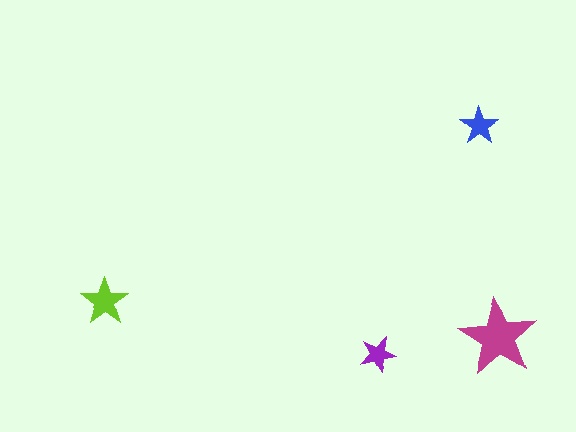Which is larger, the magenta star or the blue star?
The magenta one.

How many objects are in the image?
There are 4 objects in the image.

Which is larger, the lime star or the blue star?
The lime one.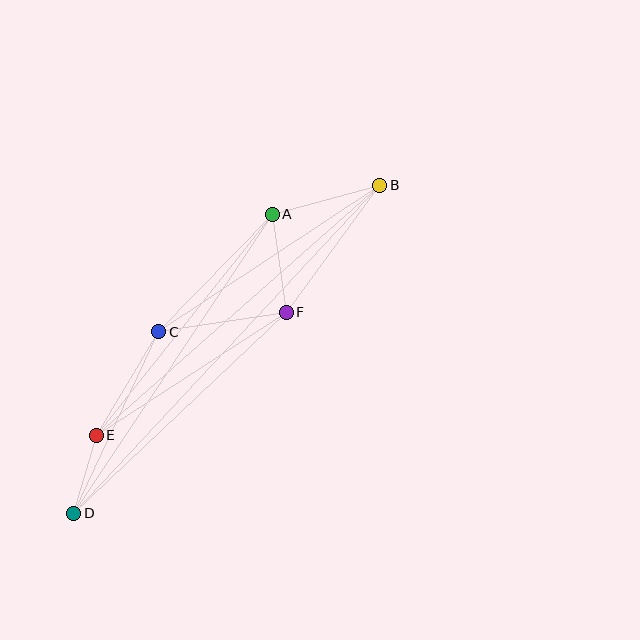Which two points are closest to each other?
Points D and E are closest to each other.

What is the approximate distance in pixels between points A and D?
The distance between A and D is approximately 359 pixels.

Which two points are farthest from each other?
Points B and D are farthest from each other.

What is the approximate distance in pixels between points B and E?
The distance between B and E is approximately 377 pixels.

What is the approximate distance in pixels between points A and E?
The distance between A and E is approximately 282 pixels.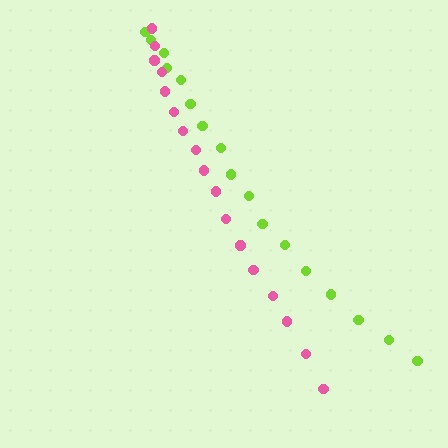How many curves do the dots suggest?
There are 2 distinct paths.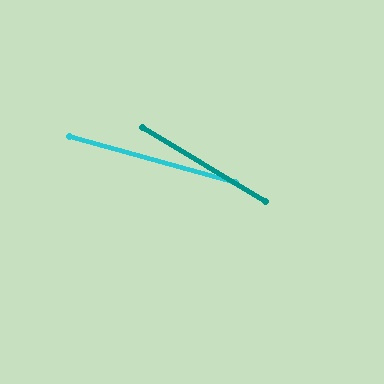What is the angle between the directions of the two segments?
Approximately 16 degrees.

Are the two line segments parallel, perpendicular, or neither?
Neither parallel nor perpendicular — they differ by about 16°.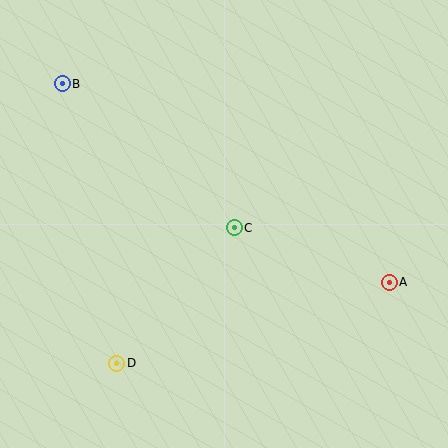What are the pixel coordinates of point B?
Point B is at (62, 84).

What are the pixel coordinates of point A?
Point A is at (389, 282).